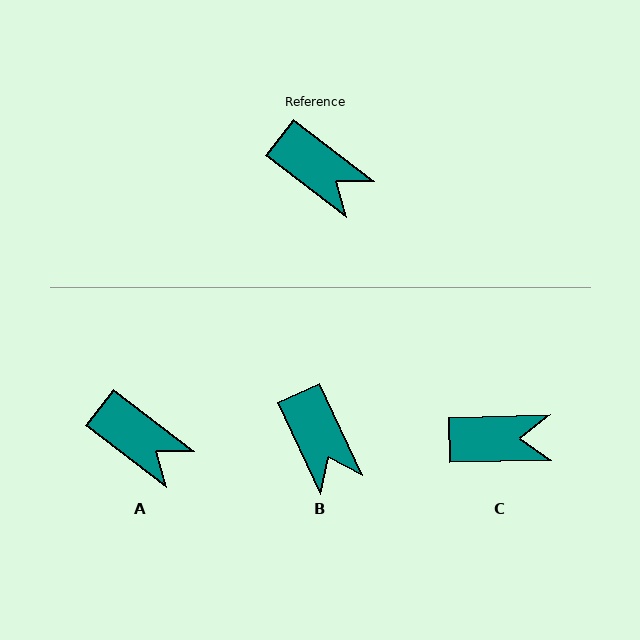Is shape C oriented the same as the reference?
No, it is off by about 39 degrees.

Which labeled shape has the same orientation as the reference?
A.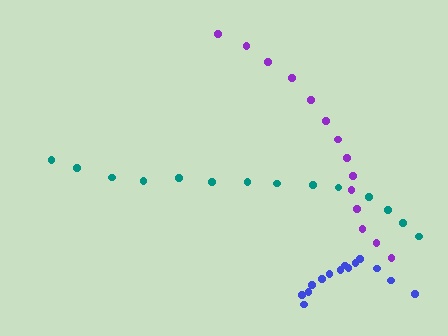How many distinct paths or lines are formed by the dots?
There are 3 distinct paths.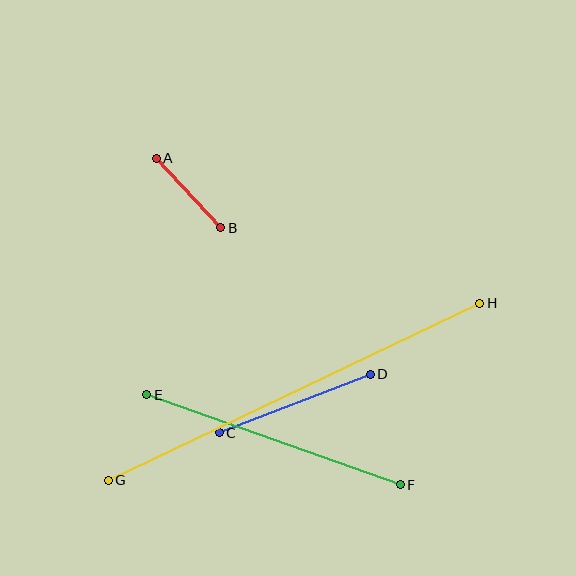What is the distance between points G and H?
The distance is approximately 411 pixels.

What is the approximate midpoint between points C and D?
The midpoint is at approximately (295, 403) pixels.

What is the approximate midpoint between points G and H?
The midpoint is at approximately (294, 392) pixels.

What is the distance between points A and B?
The distance is approximately 95 pixels.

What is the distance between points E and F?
The distance is approximately 269 pixels.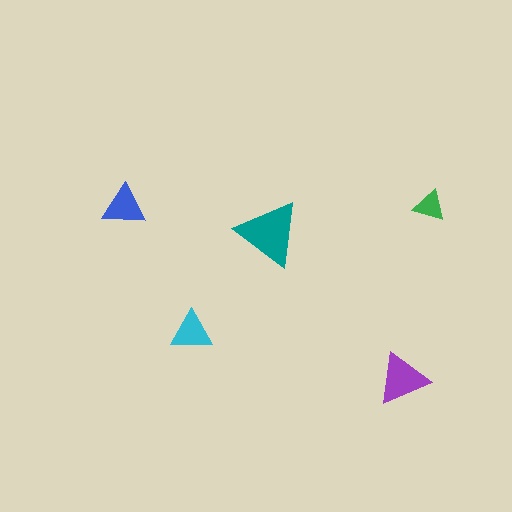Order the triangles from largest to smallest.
the teal one, the purple one, the blue one, the cyan one, the green one.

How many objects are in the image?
There are 5 objects in the image.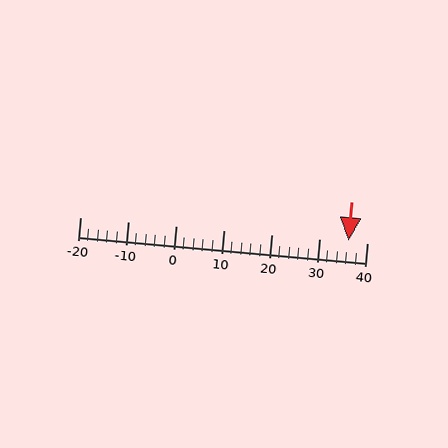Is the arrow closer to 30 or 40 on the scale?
The arrow is closer to 40.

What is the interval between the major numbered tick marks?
The major tick marks are spaced 10 units apart.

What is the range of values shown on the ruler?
The ruler shows values from -20 to 40.